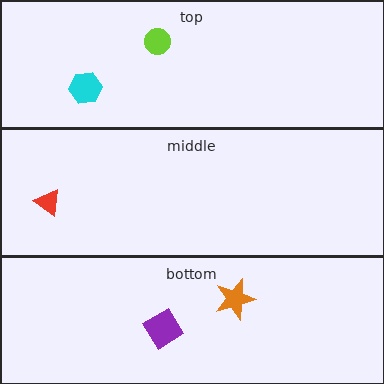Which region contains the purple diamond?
The bottom region.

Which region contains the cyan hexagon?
The top region.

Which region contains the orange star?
The bottom region.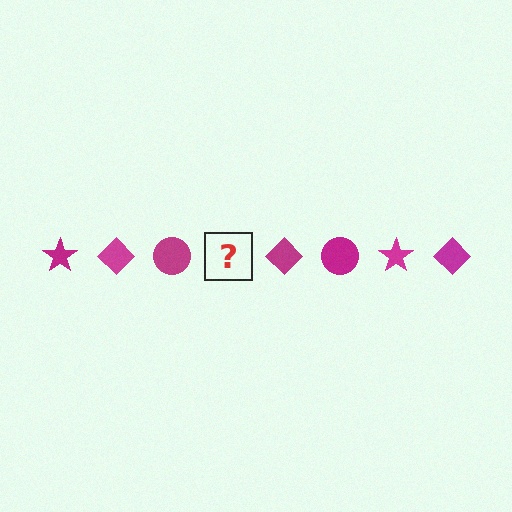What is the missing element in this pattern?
The missing element is a magenta star.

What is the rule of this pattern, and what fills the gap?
The rule is that the pattern cycles through star, diamond, circle shapes in magenta. The gap should be filled with a magenta star.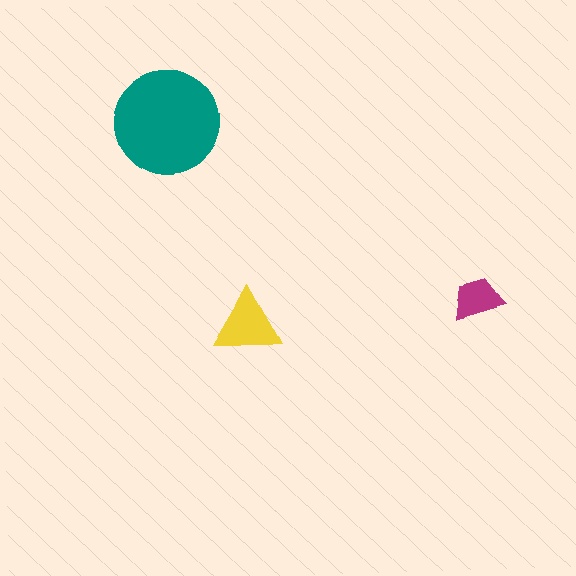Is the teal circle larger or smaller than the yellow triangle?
Larger.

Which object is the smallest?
The magenta trapezoid.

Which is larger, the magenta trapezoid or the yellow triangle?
The yellow triangle.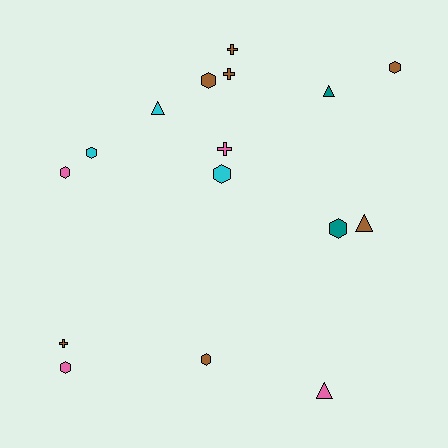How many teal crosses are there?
There are no teal crosses.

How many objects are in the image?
There are 16 objects.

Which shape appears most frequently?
Hexagon, with 8 objects.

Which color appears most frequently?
Brown, with 7 objects.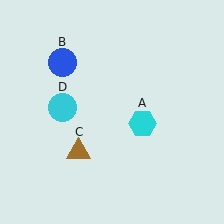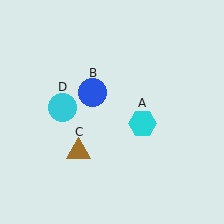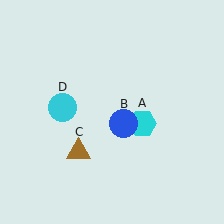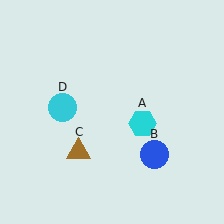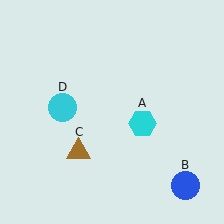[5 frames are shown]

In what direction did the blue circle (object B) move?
The blue circle (object B) moved down and to the right.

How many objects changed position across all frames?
1 object changed position: blue circle (object B).